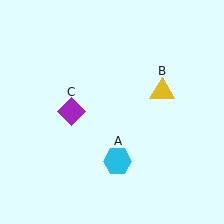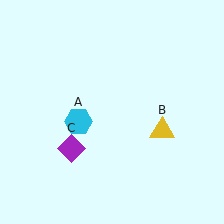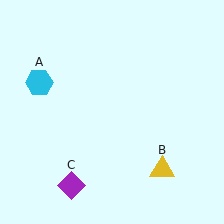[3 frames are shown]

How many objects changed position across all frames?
3 objects changed position: cyan hexagon (object A), yellow triangle (object B), purple diamond (object C).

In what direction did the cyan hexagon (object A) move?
The cyan hexagon (object A) moved up and to the left.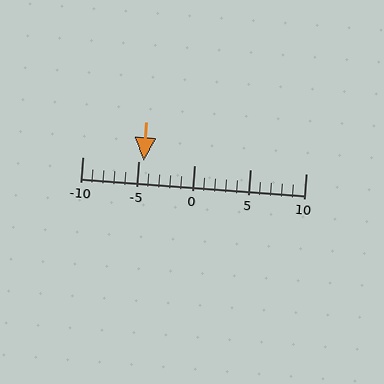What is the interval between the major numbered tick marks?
The major tick marks are spaced 5 units apart.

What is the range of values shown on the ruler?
The ruler shows values from -10 to 10.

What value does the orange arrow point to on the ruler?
The orange arrow points to approximately -4.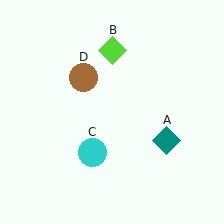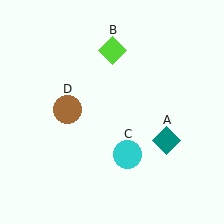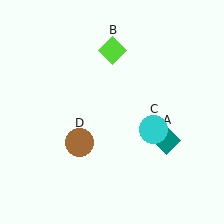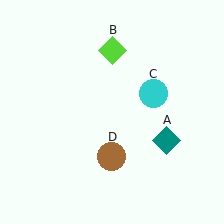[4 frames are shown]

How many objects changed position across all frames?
2 objects changed position: cyan circle (object C), brown circle (object D).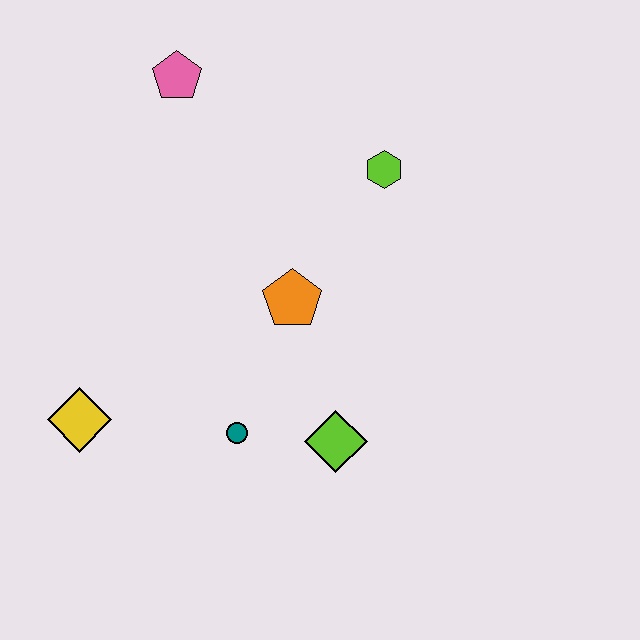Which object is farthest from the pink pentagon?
The lime diamond is farthest from the pink pentagon.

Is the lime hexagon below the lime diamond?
No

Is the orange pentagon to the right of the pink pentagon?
Yes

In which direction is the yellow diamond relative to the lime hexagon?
The yellow diamond is to the left of the lime hexagon.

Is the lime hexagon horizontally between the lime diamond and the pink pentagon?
No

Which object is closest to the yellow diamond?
The teal circle is closest to the yellow diamond.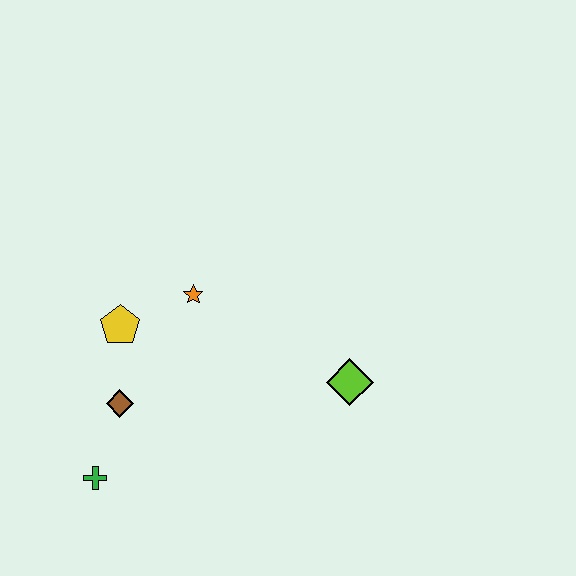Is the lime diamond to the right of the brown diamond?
Yes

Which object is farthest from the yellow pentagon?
The lime diamond is farthest from the yellow pentagon.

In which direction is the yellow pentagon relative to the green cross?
The yellow pentagon is above the green cross.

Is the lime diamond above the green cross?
Yes